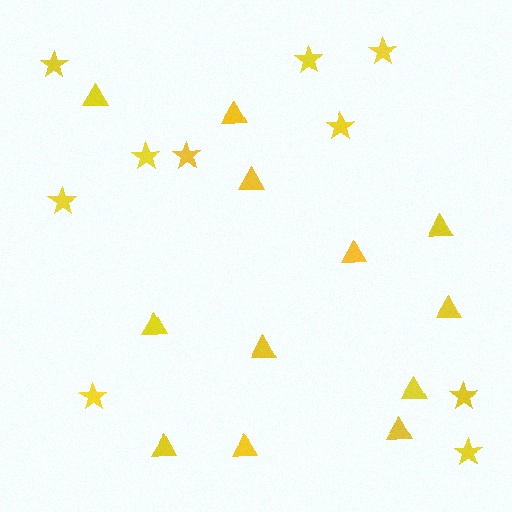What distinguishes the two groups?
There are 2 groups: one group of stars (10) and one group of triangles (12).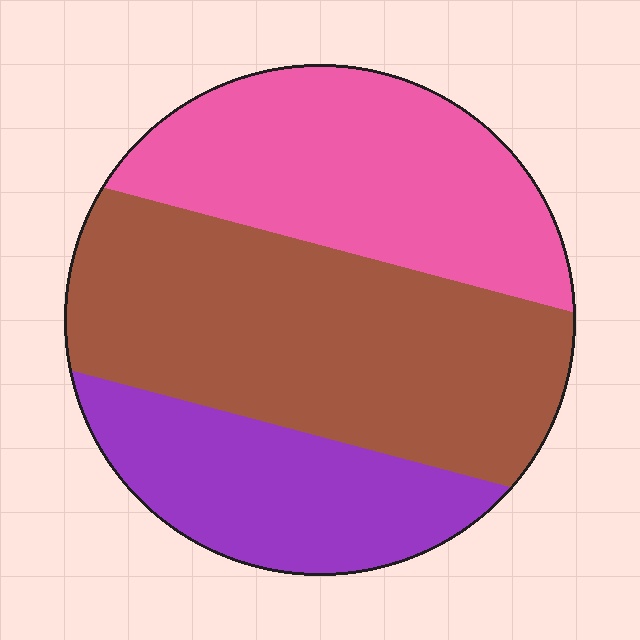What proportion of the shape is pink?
Pink takes up between a sixth and a third of the shape.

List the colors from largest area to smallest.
From largest to smallest: brown, pink, purple.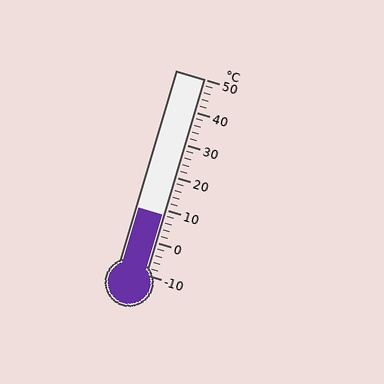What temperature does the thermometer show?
The thermometer shows approximately 8°C.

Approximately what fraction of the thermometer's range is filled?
The thermometer is filled to approximately 30% of its range.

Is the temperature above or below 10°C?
The temperature is below 10°C.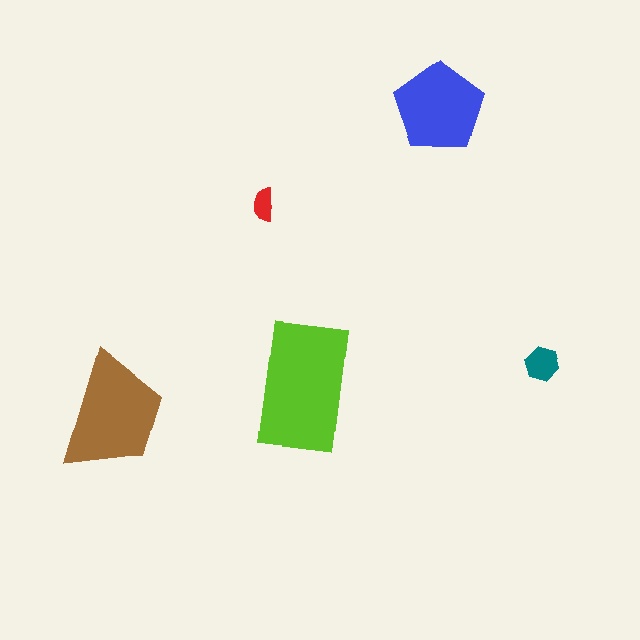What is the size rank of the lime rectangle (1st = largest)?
1st.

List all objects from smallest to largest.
The red semicircle, the teal hexagon, the blue pentagon, the brown trapezoid, the lime rectangle.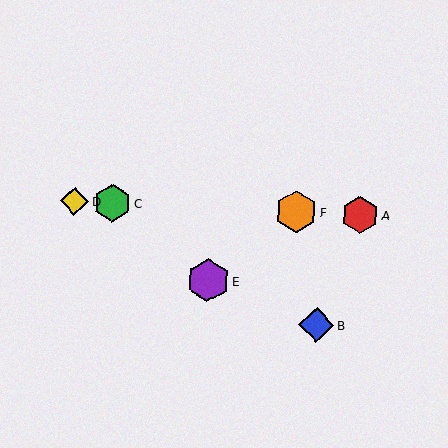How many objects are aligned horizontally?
4 objects (A, C, D, F) are aligned horizontally.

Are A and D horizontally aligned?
Yes, both are at y≈215.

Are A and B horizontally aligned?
No, A is at y≈215 and B is at y≈325.